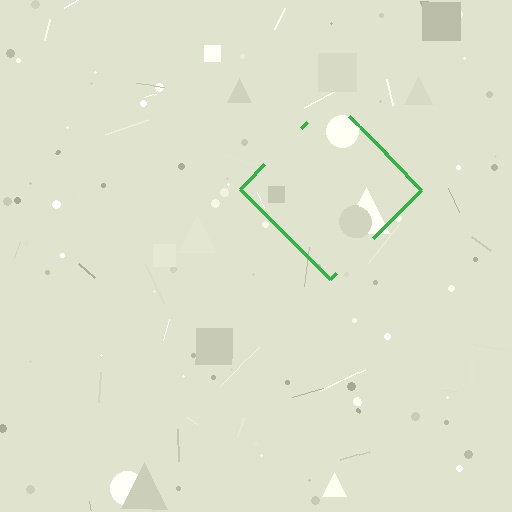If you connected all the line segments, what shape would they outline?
They would outline a diamond.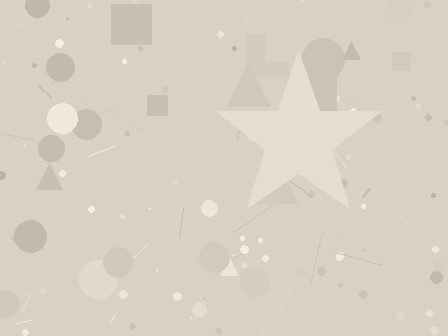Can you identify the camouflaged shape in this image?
The camouflaged shape is a star.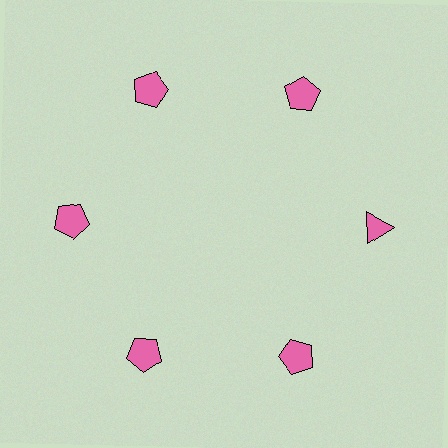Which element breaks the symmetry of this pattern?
The pink triangle at roughly the 3 o'clock position breaks the symmetry. All other shapes are pink pentagons.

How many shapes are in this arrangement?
There are 6 shapes arranged in a ring pattern.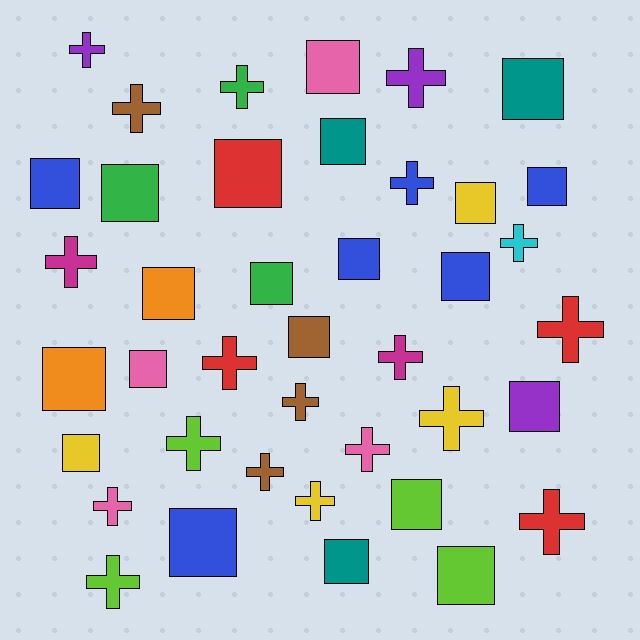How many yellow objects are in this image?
There are 4 yellow objects.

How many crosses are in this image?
There are 19 crosses.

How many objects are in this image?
There are 40 objects.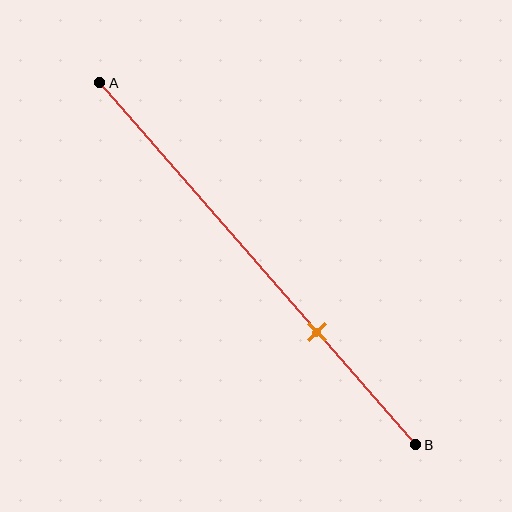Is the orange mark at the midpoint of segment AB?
No, the mark is at about 70% from A, not at the 50% midpoint.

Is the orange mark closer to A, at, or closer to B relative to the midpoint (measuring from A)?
The orange mark is closer to point B than the midpoint of segment AB.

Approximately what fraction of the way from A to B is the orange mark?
The orange mark is approximately 70% of the way from A to B.